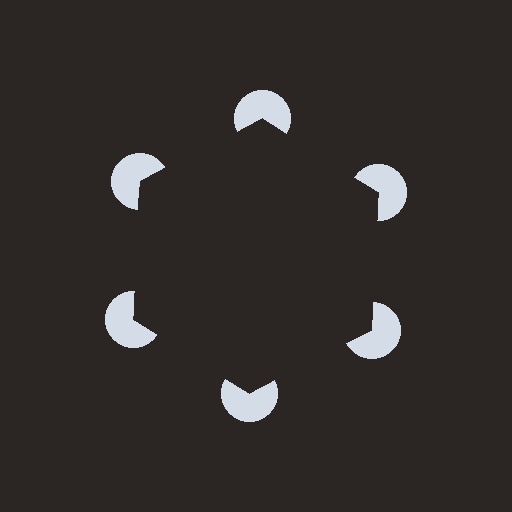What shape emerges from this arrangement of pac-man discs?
An illusory hexagon — its edges are inferred from the aligned wedge cuts in the pac-man discs, not physically drawn.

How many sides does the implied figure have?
6 sides.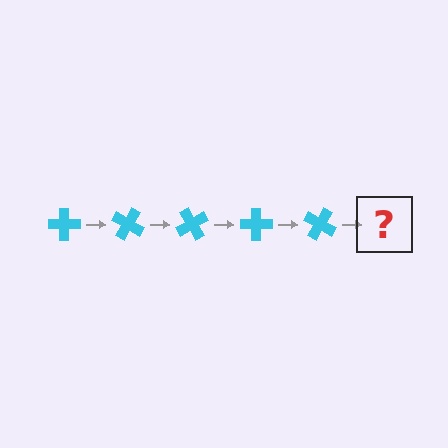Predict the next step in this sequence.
The next step is a cyan cross rotated 150 degrees.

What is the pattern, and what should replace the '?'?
The pattern is that the cross rotates 30 degrees each step. The '?' should be a cyan cross rotated 150 degrees.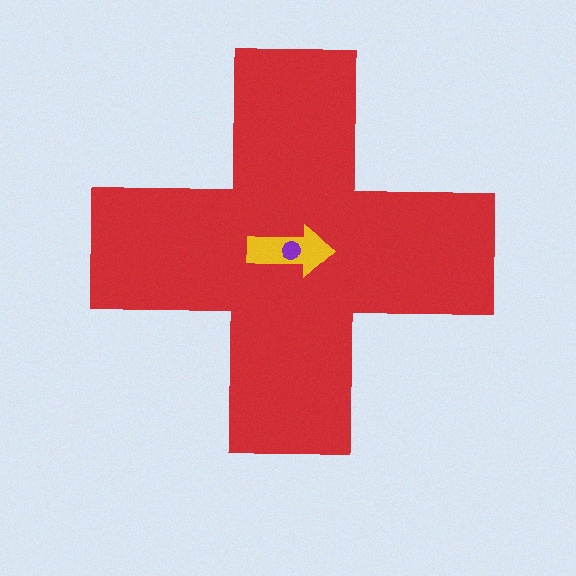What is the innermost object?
The purple circle.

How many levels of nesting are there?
3.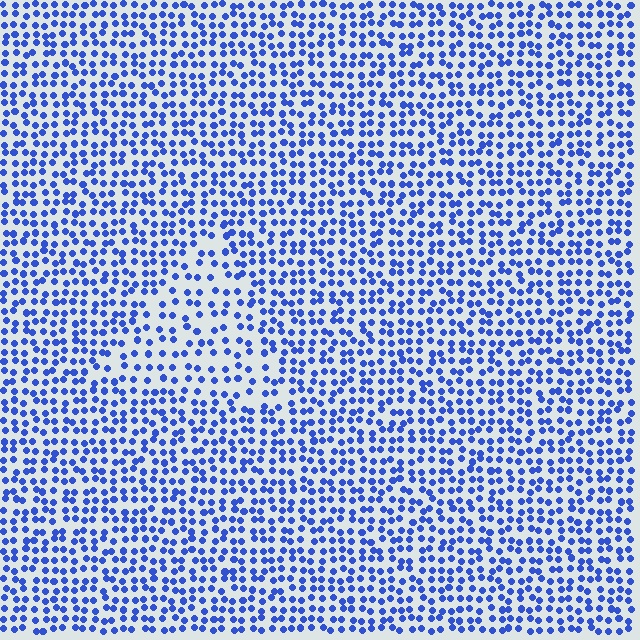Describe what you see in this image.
The image contains small blue elements arranged at two different densities. A triangle-shaped region is visible where the elements are less densely packed than the surrounding area.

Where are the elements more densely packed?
The elements are more densely packed outside the triangle boundary.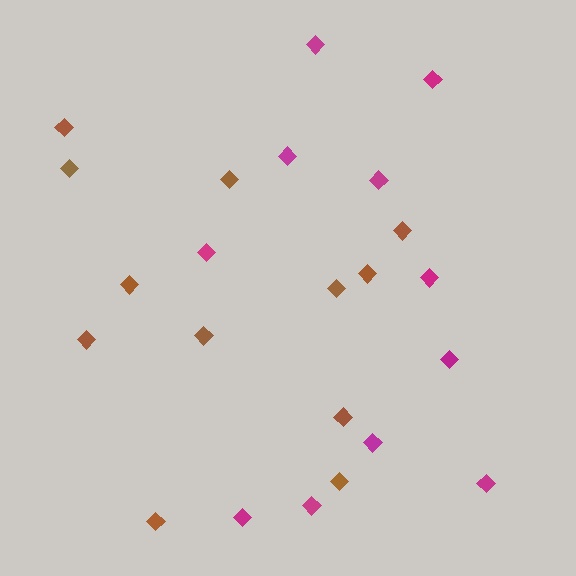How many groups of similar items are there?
There are 2 groups: one group of brown diamonds (12) and one group of magenta diamonds (11).